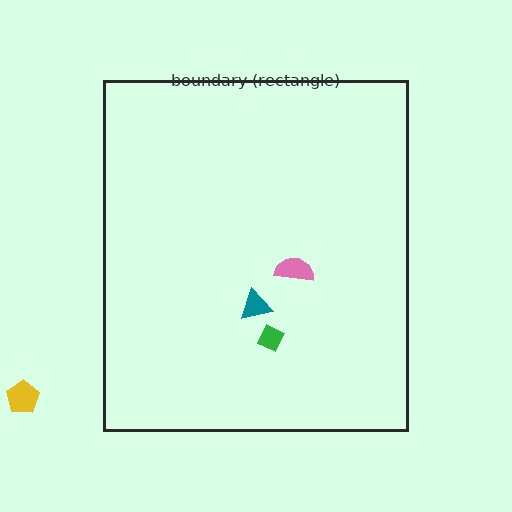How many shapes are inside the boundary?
3 inside, 1 outside.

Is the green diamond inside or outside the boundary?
Inside.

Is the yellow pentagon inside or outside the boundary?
Outside.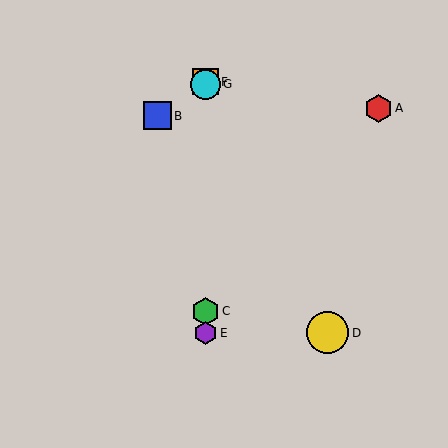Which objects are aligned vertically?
Objects C, E, F, G are aligned vertically.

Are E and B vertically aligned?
No, E is at x≈205 and B is at x≈157.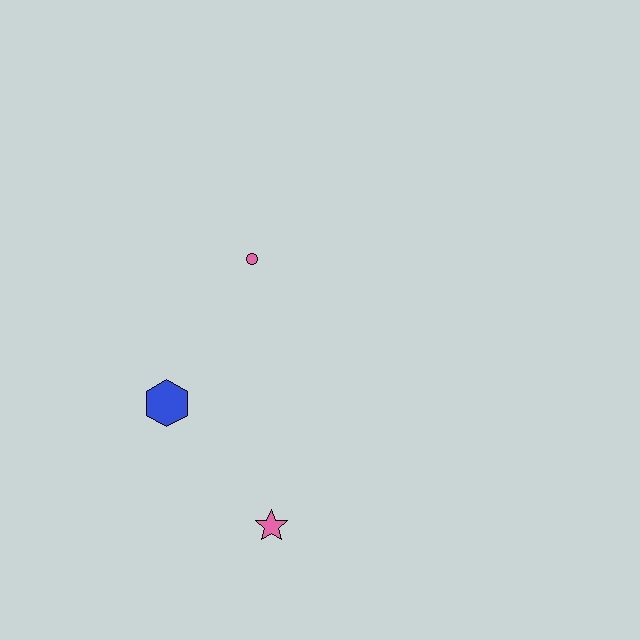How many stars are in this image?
There is 1 star.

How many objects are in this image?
There are 3 objects.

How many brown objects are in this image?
There are no brown objects.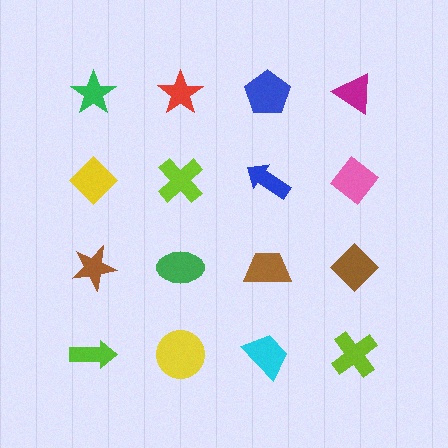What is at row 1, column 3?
A blue pentagon.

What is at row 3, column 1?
A brown star.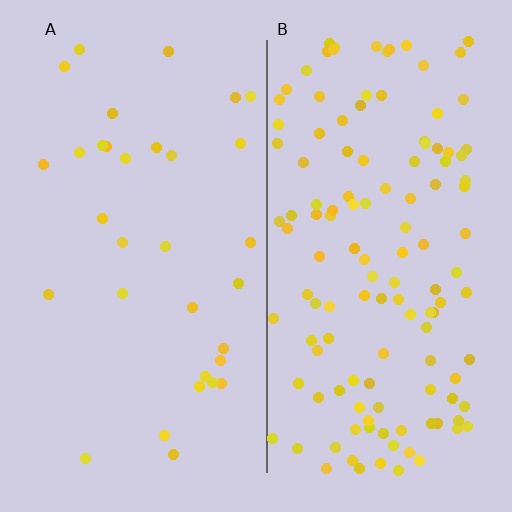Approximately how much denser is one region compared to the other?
Approximately 4.0× — region B over region A.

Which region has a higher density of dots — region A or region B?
B (the right).